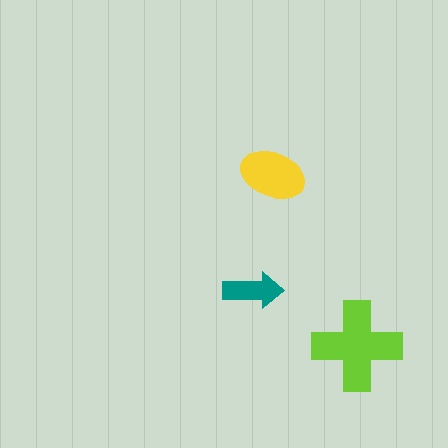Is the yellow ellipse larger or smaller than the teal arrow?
Larger.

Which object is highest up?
The yellow ellipse is topmost.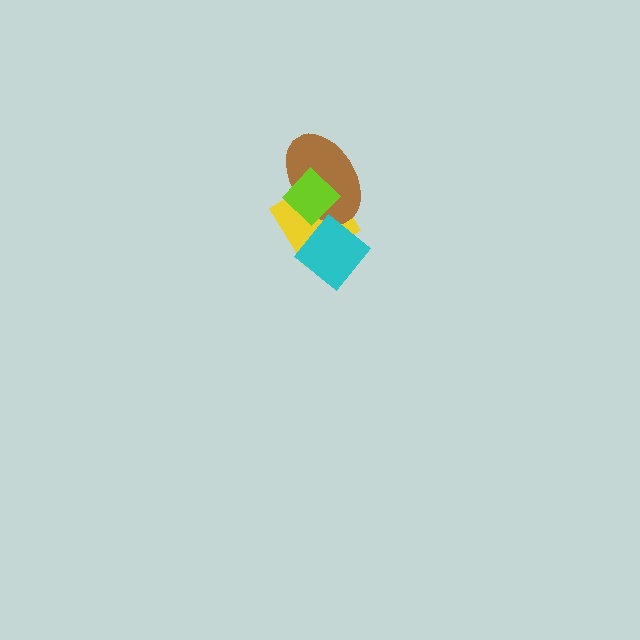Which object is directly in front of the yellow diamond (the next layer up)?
The brown ellipse is directly in front of the yellow diamond.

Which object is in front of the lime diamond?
The cyan diamond is in front of the lime diamond.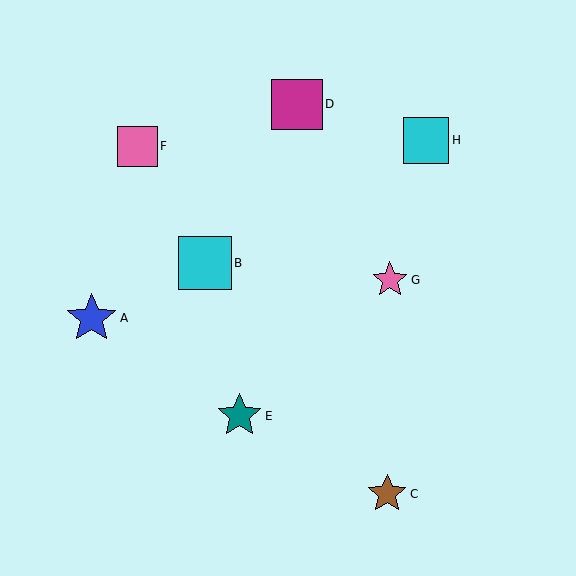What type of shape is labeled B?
Shape B is a cyan square.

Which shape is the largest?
The cyan square (labeled B) is the largest.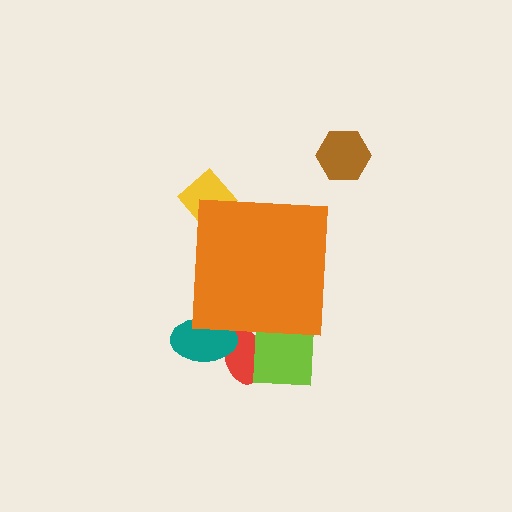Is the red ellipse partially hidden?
Yes, the red ellipse is partially hidden behind the orange square.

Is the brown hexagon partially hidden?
No, the brown hexagon is fully visible.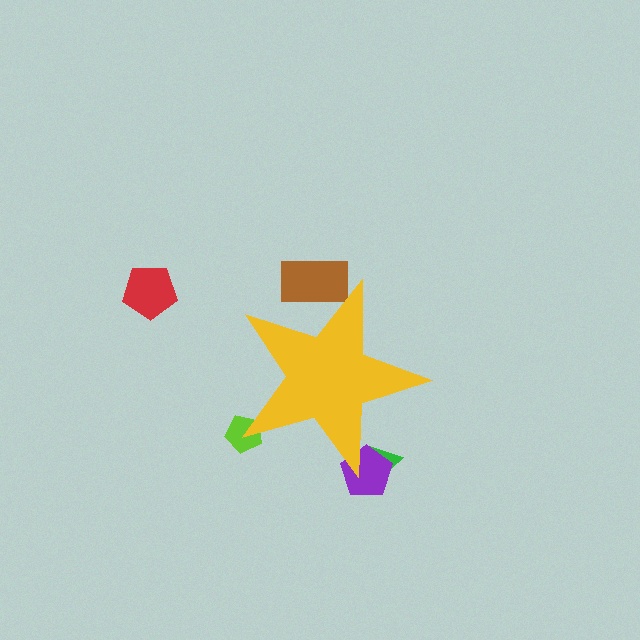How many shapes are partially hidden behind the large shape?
4 shapes are partially hidden.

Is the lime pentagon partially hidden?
Yes, the lime pentagon is partially hidden behind the yellow star.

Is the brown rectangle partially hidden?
Yes, the brown rectangle is partially hidden behind the yellow star.